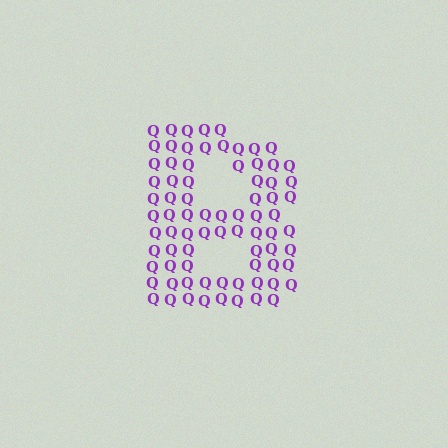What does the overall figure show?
The overall figure shows the letter B.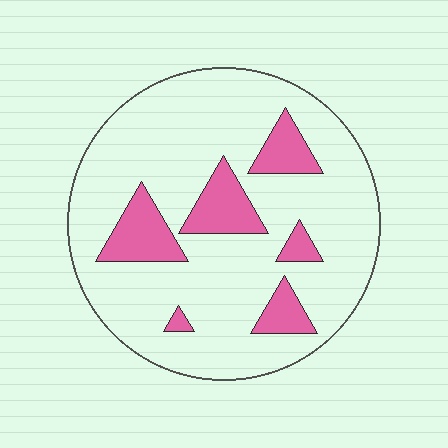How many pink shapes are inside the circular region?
6.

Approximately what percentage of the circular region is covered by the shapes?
Approximately 20%.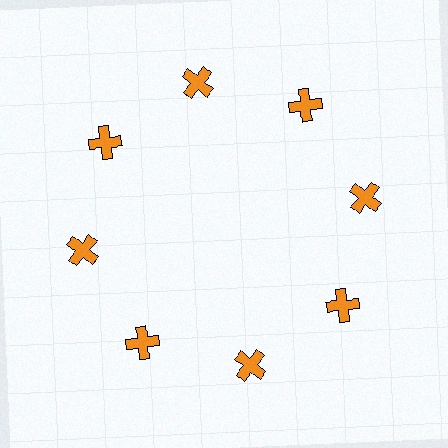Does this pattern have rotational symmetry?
Yes, this pattern has 8-fold rotational symmetry. It looks the same after rotating 45 degrees around the center.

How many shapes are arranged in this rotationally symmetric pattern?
There are 8 shapes, arranged in 8 groups of 1.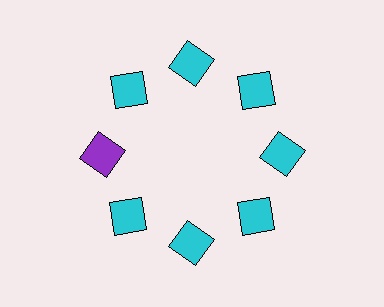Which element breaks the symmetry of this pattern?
The purple square at roughly the 9 o'clock position breaks the symmetry. All other shapes are cyan squares.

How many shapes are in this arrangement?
There are 8 shapes arranged in a ring pattern.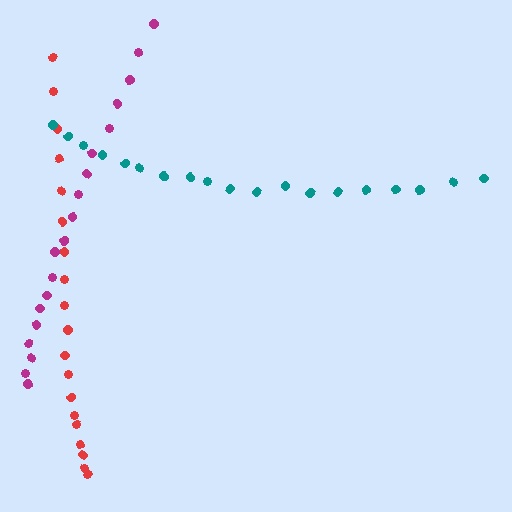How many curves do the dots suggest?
There are 3 distinct paths.